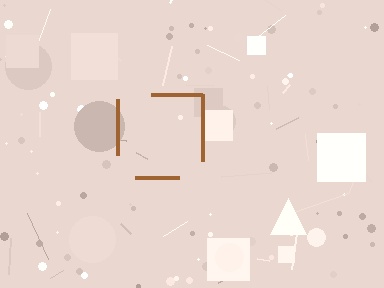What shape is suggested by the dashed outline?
The dashed outline suggests a square.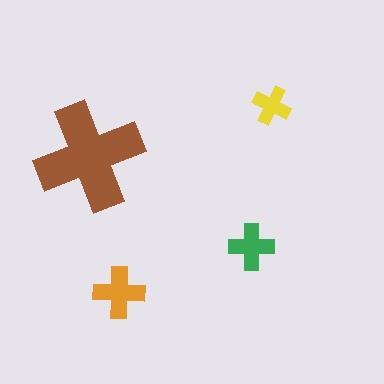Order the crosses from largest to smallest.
the brown one, the orange one, the green one, the yellow one.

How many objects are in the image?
There are 4 objects in the image.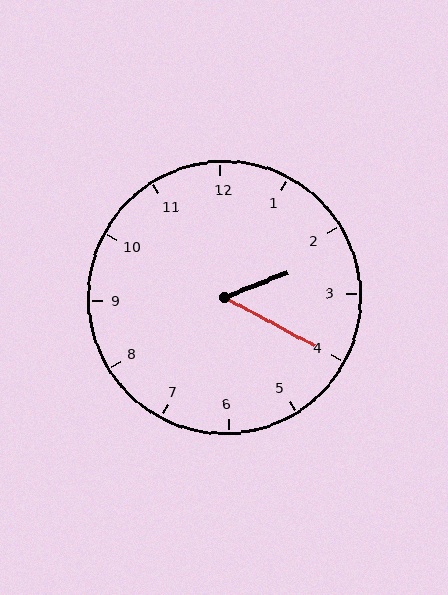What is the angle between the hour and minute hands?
Approximately 50 degrees.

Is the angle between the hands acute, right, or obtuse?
It is acute.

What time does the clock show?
2:20.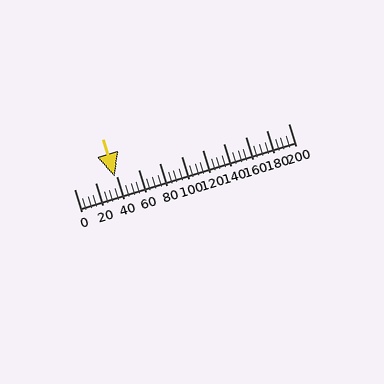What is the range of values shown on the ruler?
The ruler shows values from 0 to 200.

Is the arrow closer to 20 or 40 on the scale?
The arrow is closer to 40.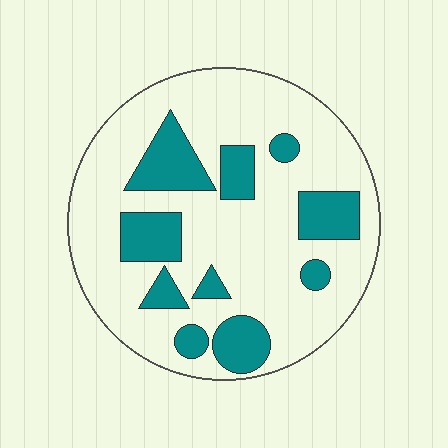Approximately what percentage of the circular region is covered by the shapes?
Approximately 25%.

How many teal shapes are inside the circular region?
10.